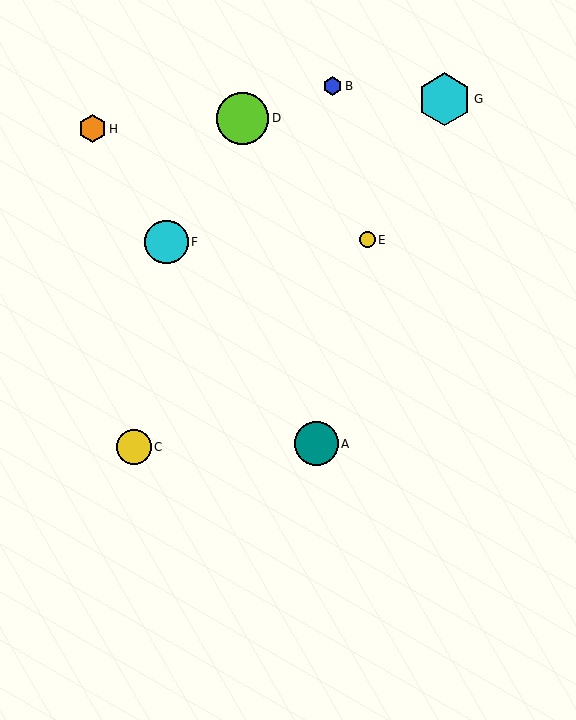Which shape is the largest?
The cyan hexagon (labeled G) is the largest.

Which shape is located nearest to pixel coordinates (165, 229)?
The cyan circle (labeled F) at (166, 242) is nearest to that location.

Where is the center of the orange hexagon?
The center of the orange hexagon is at (92, 129).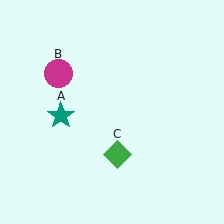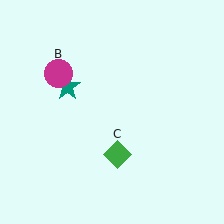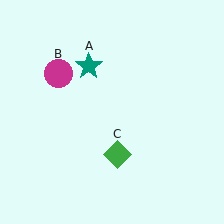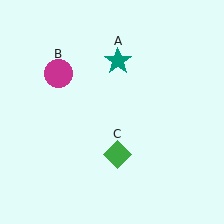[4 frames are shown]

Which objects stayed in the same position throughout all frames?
Magenta circle (object B) and green diamond (object C) remained stationary.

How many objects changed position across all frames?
1 object changed position: teal star (object A).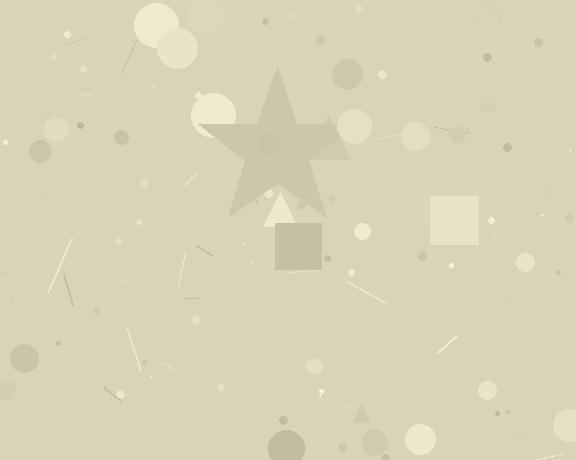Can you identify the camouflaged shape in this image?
The camouflaged shape is a star.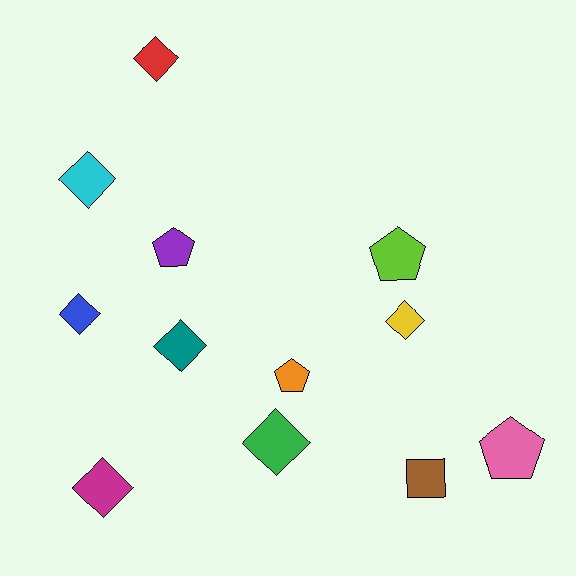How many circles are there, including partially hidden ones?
There are no circles.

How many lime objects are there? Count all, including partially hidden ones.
There is 1 lime object.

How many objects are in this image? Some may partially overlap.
There are 12 objects.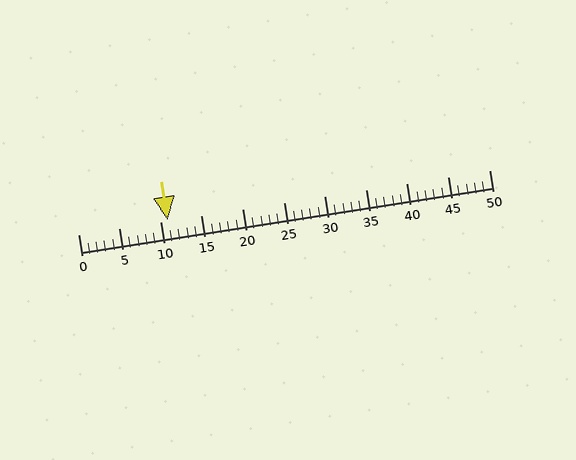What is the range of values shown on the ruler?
The ruler shows values from 0 to 50.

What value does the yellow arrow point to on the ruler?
The yellow arrow points to approximately 11.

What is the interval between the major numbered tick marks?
The major tick marks are spaced 5 units apart.